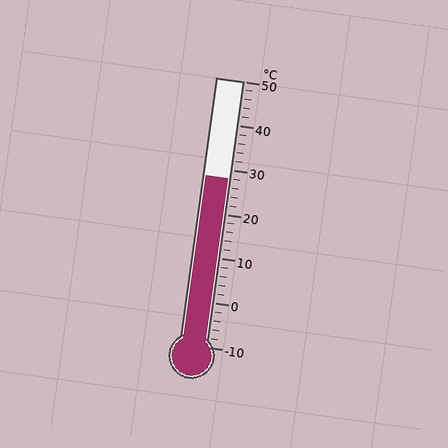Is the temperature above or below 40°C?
The temperature is below 40°C.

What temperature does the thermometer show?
The thermometer shows approximately 28°C.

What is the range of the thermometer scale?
The thermometer scale ranges from -10°C to 50°C.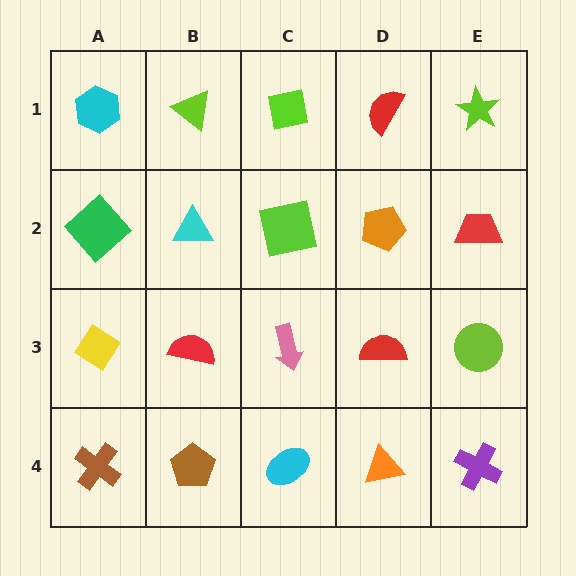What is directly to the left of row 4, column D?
A cyan ellipse.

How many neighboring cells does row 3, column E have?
3.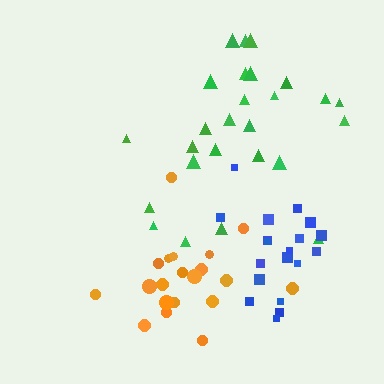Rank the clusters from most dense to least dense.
blue, orange, green.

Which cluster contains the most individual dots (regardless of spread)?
Green (26).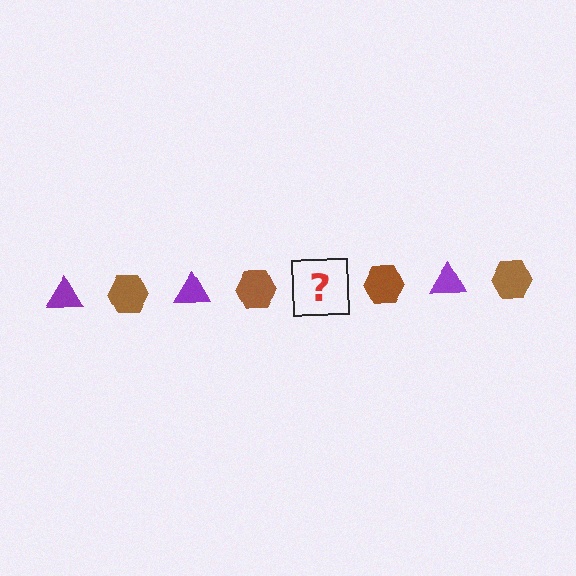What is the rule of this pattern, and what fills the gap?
The rule is that the pattern alternates between purple triangle and brown hexagon. The gap should be filled with a purple triangle.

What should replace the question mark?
The question mark should be replaced with a purple triangle.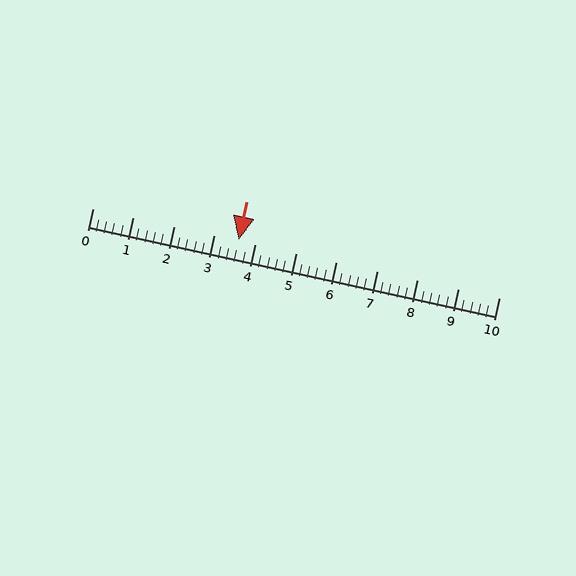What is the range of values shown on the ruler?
The ruler shows values from 0 to 10.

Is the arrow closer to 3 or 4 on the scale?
The arrow is closer to 4.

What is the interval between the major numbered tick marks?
The major tick marks are spaced 1 units apart.